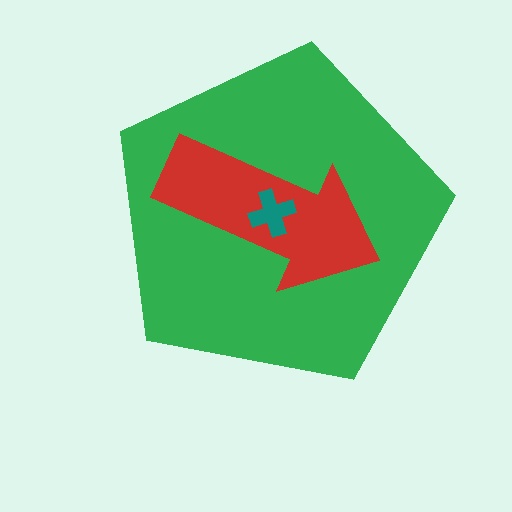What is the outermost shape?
The green pentagon.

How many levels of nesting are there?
3.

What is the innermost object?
The teal cross.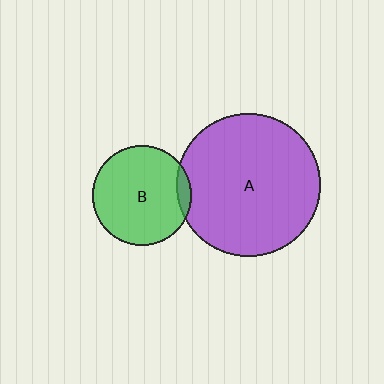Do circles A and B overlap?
Yes.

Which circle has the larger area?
Circle A (purple).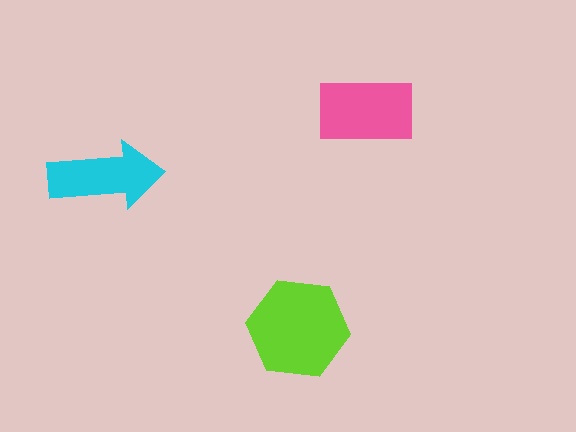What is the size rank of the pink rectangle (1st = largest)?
2nd.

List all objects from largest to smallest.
The lime hexagon, the pink rectangle, the cyan arrow.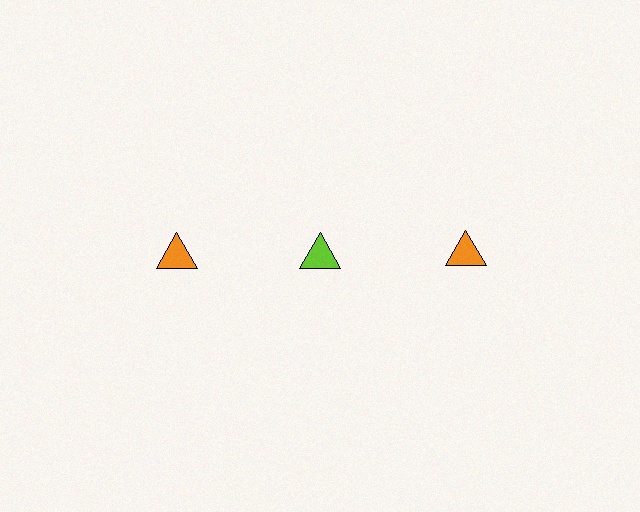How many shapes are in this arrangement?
There are 3 shapes arranged in a grid pattern.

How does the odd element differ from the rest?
It has a different color: lime instead of orange.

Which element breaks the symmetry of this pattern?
The lime triangle in the top row, second from left column breaks the symmetry. All other shapes are orange triangles.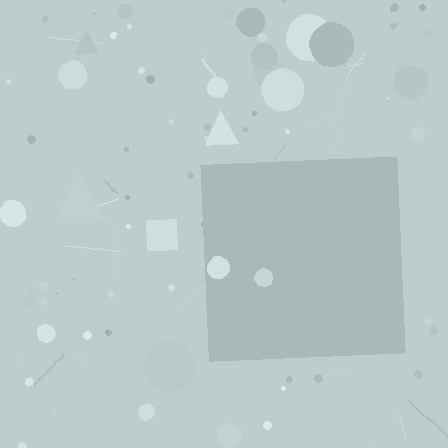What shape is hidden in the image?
A square is hidden in the image.